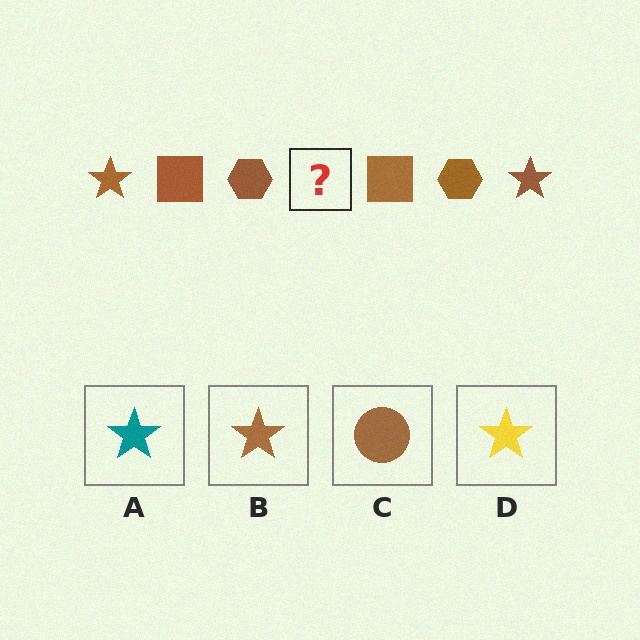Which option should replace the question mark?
Option B.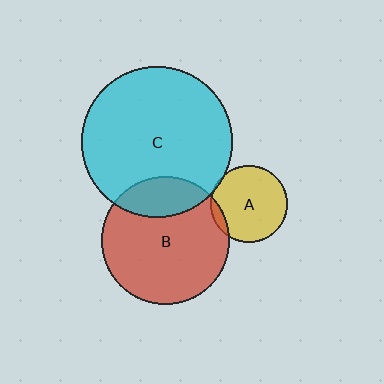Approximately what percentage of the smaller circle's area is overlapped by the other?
Approximately 5%.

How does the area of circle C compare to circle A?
Approximately 3.8 times.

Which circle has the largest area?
Circle C (cyan).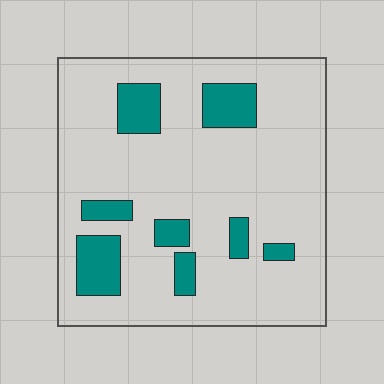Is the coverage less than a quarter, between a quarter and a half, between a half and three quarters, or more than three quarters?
Less than a quarter.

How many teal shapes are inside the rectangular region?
8.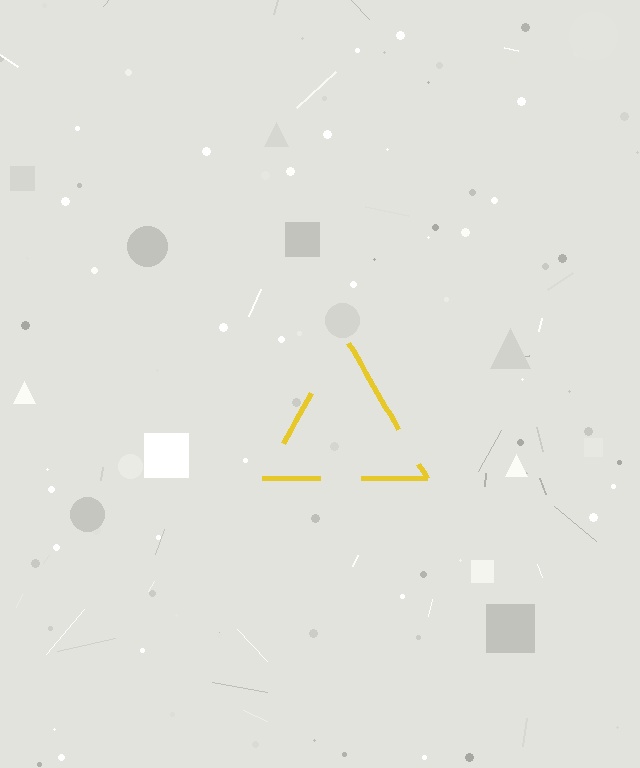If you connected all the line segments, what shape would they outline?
They would outline a triangle.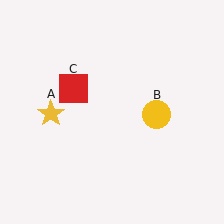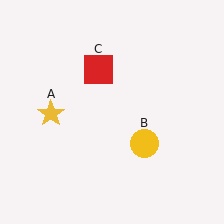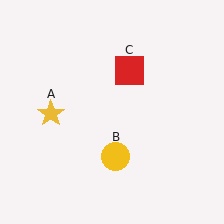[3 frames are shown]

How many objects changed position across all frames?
2 objects changed position: yellow circle (object B), red square (object C).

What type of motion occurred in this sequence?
The yellow circle (object B), red square (object C) rotated clockwise around the center of the scene.